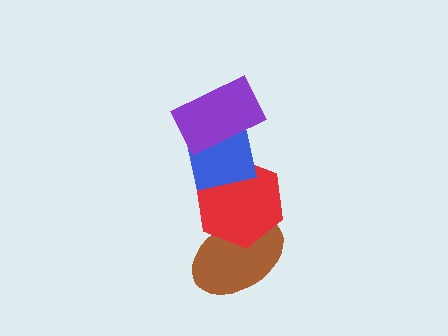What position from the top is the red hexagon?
The red hexagon is 3rd from the top.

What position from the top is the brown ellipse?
The brown ellipse is 4th from the top.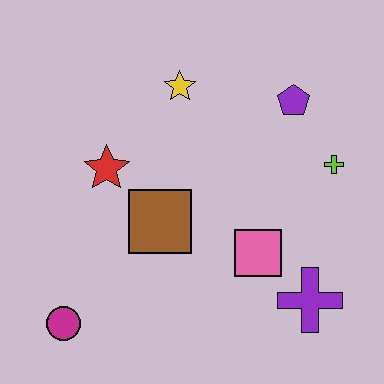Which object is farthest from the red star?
The purple cross is farthest from the red star.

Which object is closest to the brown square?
The red star is closest to the brown square.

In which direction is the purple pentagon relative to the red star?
The purple pentagon is to the right of the red star.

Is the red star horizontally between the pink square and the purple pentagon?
No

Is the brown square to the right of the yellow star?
No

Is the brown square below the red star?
Yes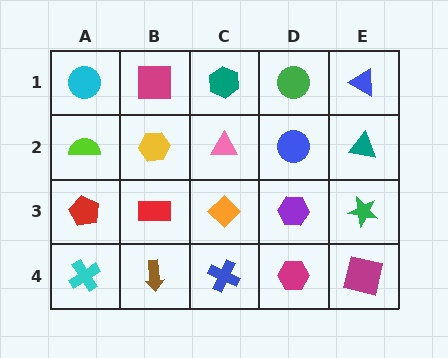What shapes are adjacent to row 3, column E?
A teal triangle (row 2, column E), a magenta square (row 4, column E), a purple hexagon (row 3, column D).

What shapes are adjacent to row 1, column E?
A teal triangle (row 2, column E), a green circle (row 1, column D).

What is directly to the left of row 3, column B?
A red pentagon.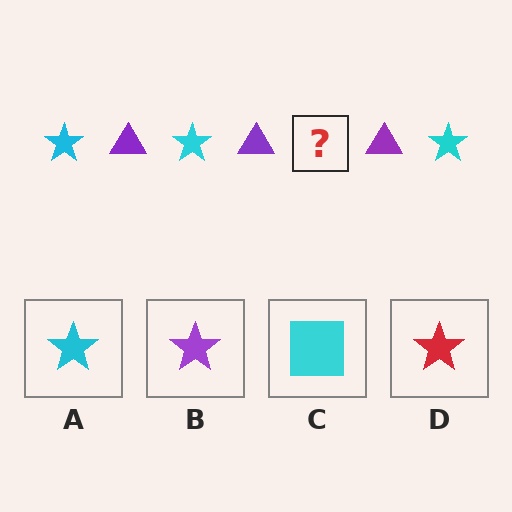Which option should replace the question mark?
Option A.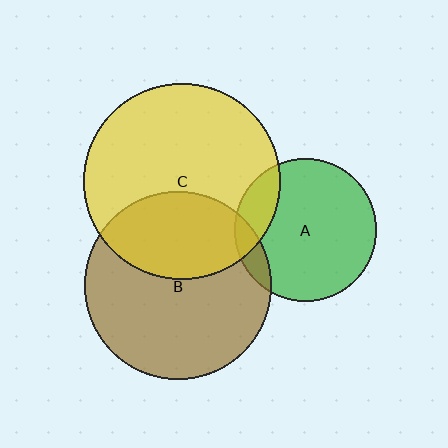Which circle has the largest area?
Circle C (yellow).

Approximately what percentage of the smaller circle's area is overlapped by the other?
Approximately 15%.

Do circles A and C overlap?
Yes.